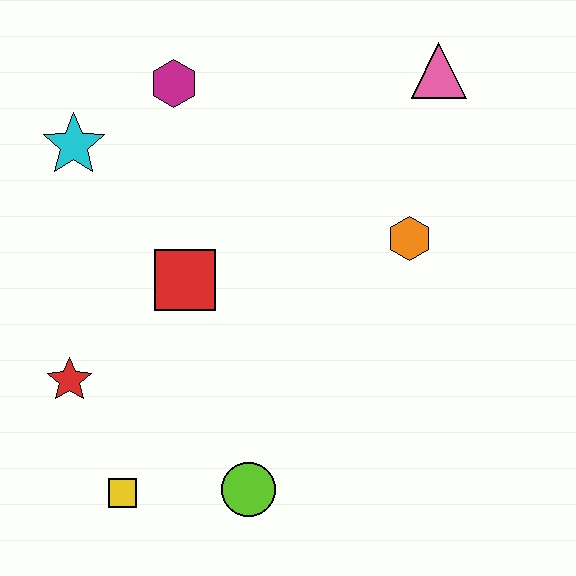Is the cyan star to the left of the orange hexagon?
Yes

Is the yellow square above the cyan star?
No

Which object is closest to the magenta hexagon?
The cyan star is closest to the magenta hexagon.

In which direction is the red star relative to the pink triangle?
The red star is to the left of the pink triangle.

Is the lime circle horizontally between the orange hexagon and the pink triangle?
No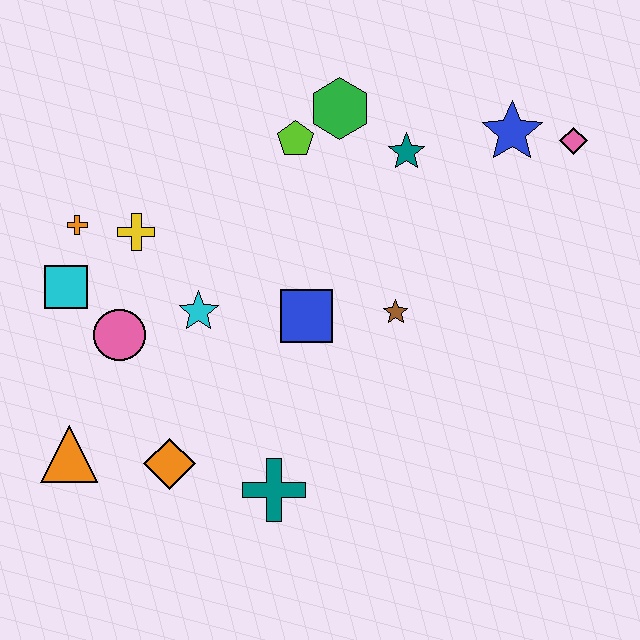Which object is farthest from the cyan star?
The pink diamond is farthest from the cyan star.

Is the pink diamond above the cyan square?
Yes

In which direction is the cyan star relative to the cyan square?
The cyan star is to the right of the cyan square.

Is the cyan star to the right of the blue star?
No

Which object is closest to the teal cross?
The orange diamond is closest to the teal cross.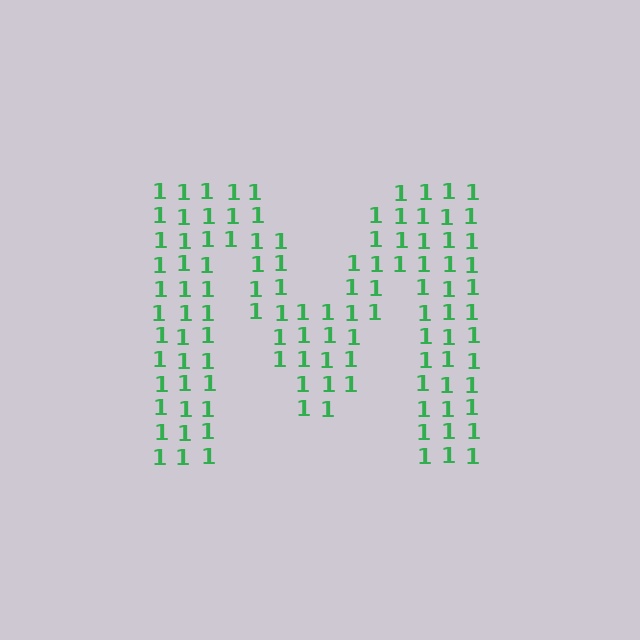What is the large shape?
The large shape is the letter M.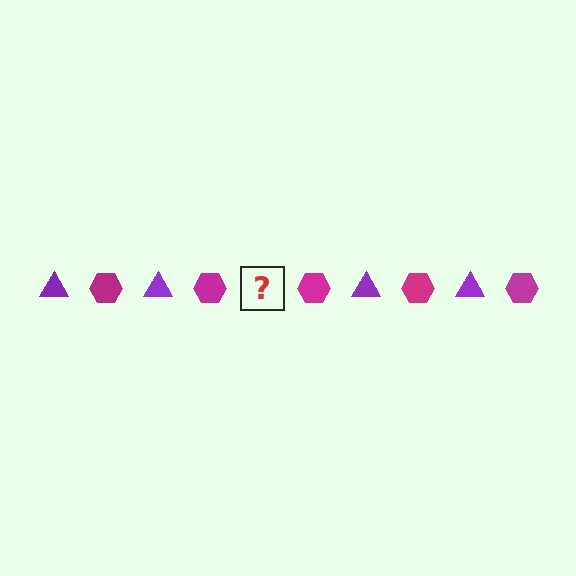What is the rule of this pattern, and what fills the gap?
The rule is that the pattern alternates between purple triangle and magenta hexagon. The gap should be filled with a purple triangle.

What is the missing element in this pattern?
The missing element is a purple triangle.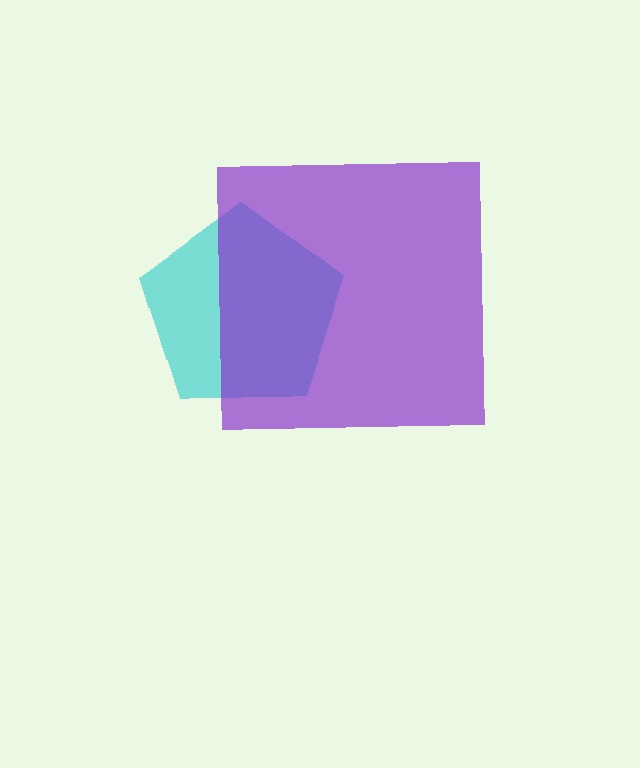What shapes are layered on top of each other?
The layered shapes are: a cyan pentagon, a purple square.